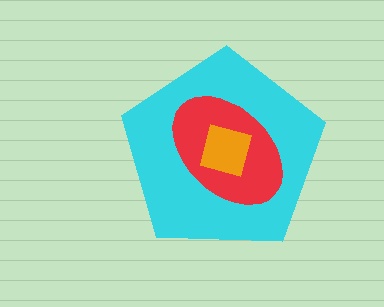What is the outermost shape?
The cyan pentagon.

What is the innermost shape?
The orange square.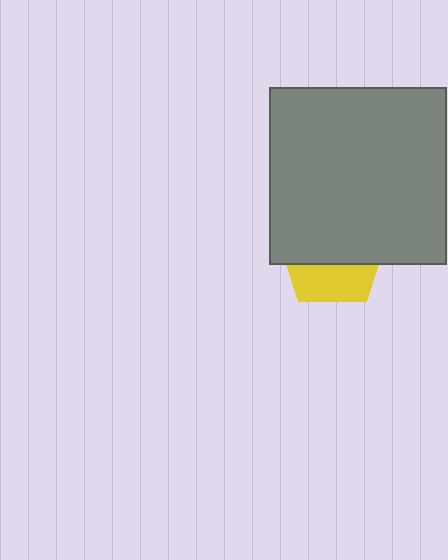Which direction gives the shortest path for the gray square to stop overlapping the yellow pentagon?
Moving up gives the shortest separation.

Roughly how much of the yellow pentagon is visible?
A small part of it is visible (roughly 36%).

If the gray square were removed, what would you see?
You would see the complete yellow pentagon.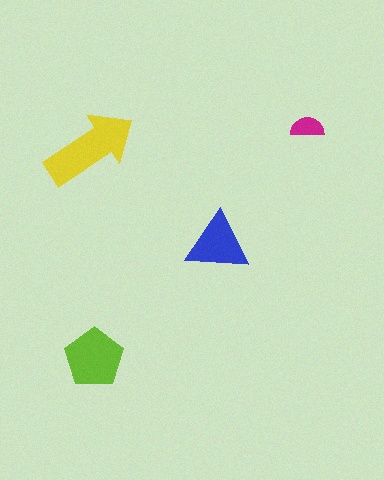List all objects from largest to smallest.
The yellow arrow, the lime pentagon, the blue triangle, the magenta semicircle.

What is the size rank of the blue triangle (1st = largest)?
3rd.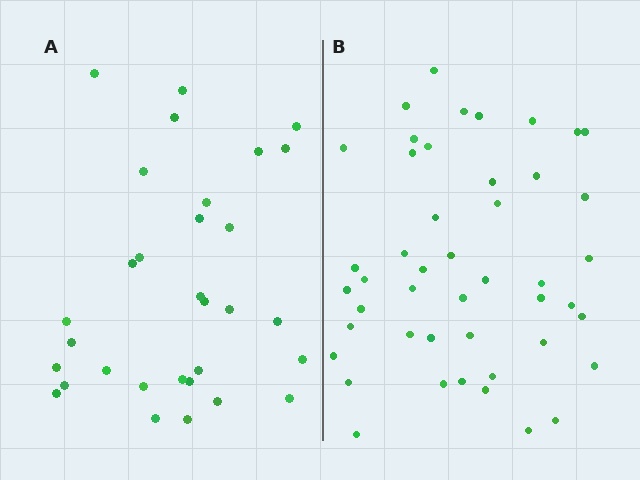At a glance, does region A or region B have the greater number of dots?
Region B (the right region) has more dots.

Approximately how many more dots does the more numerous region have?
Region B has approximately 15 more dots than region A.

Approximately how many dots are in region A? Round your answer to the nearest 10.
About 30 dots. (The exact count is 31, which rounds to 30.)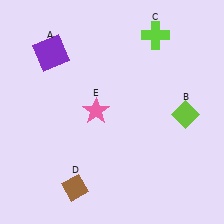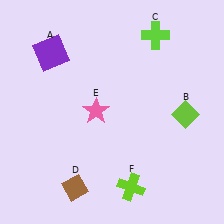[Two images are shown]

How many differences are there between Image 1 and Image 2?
There is 1 difference between the two images.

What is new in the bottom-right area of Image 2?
A lime cross (F) was added in the bottom-right area of Image 2.